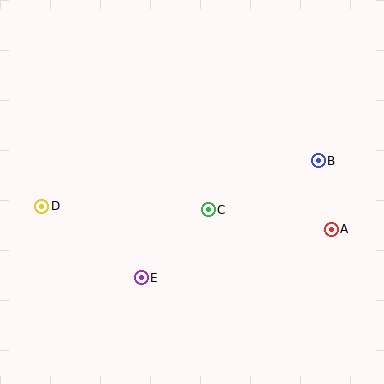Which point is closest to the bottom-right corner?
Point A is closest to the bottom-right corner.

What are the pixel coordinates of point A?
Point A is at (331, 229).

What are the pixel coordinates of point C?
Point C is at (208, 210).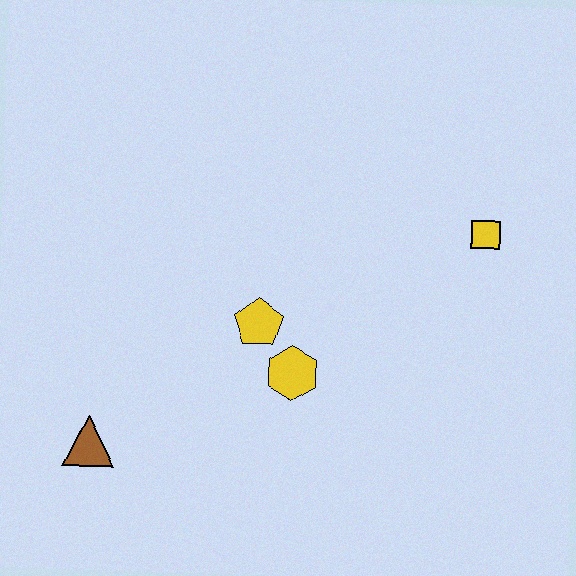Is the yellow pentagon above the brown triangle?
Yes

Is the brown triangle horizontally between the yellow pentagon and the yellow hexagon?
No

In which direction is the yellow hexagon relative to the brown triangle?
The yellow hexagon is to the right of the brown triangle.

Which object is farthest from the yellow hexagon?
The yellow square is farthest from the yellow hexagon.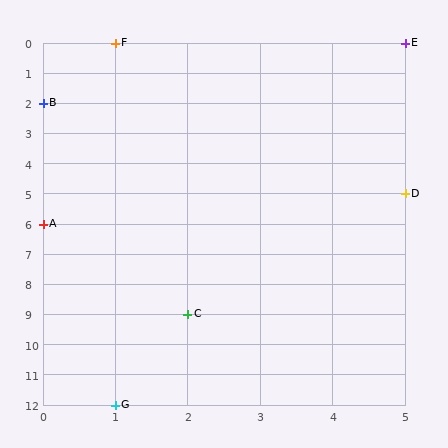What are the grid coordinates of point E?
Point E is at grid coordinates (5, 0).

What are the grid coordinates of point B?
Point B is at grid coordinates (0, 2).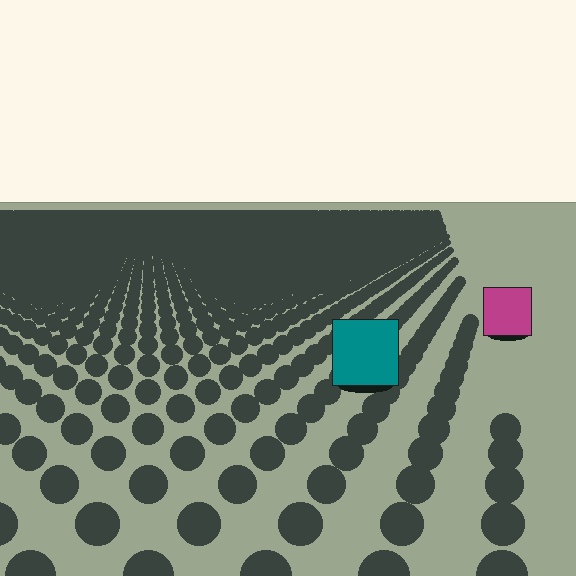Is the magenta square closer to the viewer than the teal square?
No. The teal square is closer — you can tell from the texture gradient: the ground texture is coarser near it.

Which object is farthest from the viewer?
The magenta square is farthest from the viewer. It appears smaller and the ground texture around it is denser.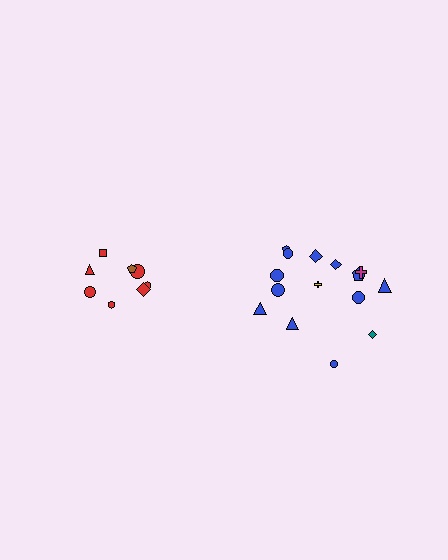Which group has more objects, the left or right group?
The right group.